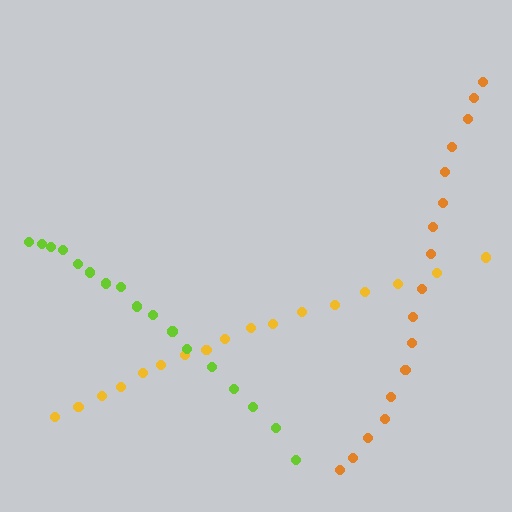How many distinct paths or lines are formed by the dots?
There are 3 distinct paths.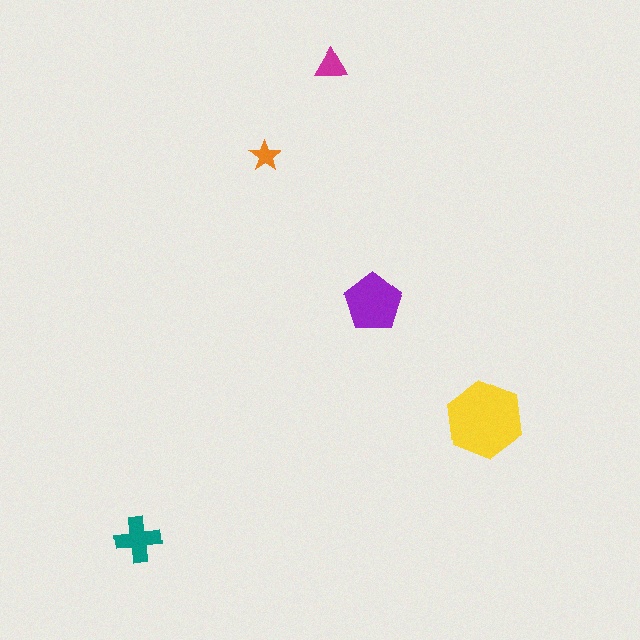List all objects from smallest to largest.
The orange star, the magenta triangle, the teal cross, the purple pentagon, the yellow hexagon.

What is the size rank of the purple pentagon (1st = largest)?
2nd.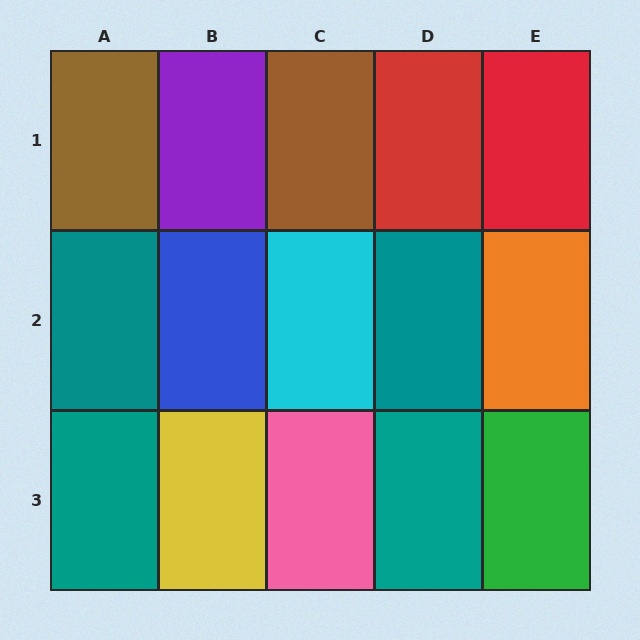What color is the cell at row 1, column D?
Red.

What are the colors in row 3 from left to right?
Teal, yellow, pink, teal, green.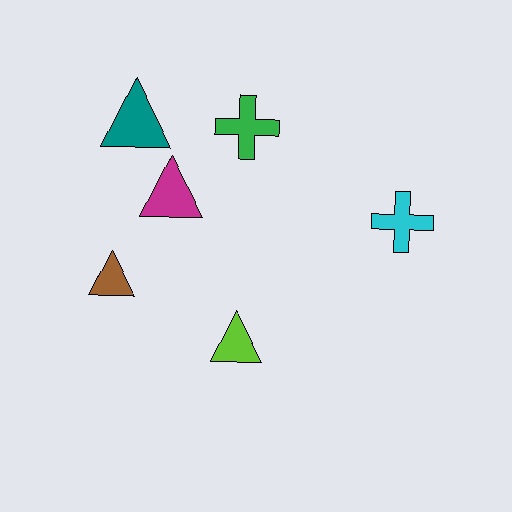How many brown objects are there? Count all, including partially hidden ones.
There is 1 brown object.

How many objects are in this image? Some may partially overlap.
There are 6 objects.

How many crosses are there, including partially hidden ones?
There are 2 crosses.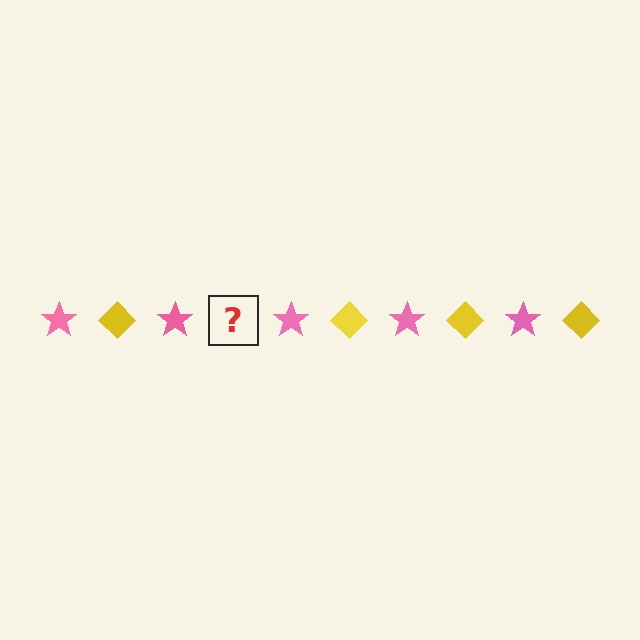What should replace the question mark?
The question mark should be replaced with a yellow diamond.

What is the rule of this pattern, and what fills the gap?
The rule is that the pattern alternates between pink star and yellow diamond. The gap should be filled with a yellow diamond.